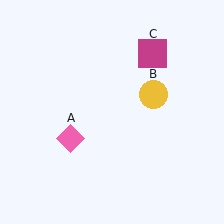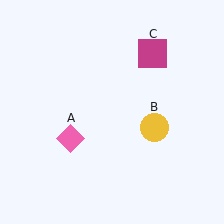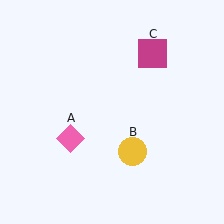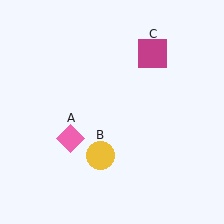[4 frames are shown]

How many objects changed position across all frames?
1 object changed position: yellow circle (object B).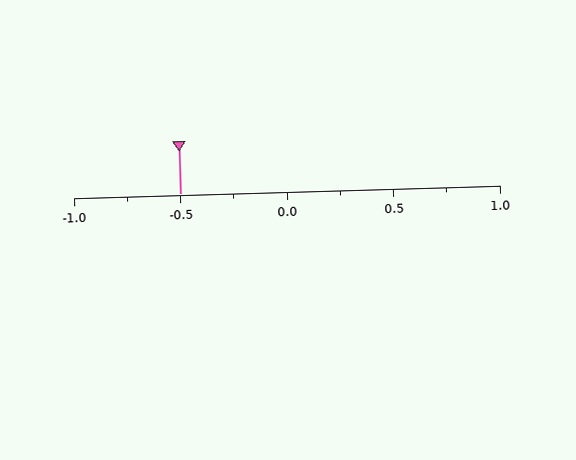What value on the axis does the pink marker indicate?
The marker indicates approximately -0.5.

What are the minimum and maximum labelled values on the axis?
The axis runs from -1.0 to 1.0.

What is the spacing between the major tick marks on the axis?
The major ticks are spaced 0.5 apart.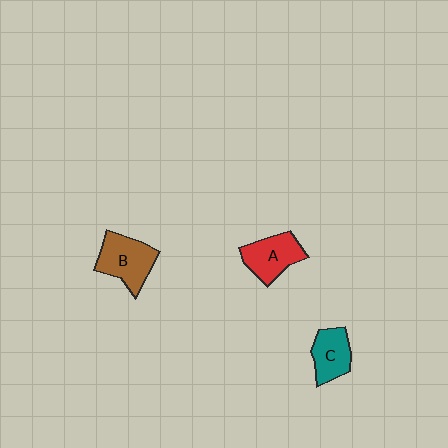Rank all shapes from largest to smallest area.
From largest to smallest: B (brown), A (red), C (teal).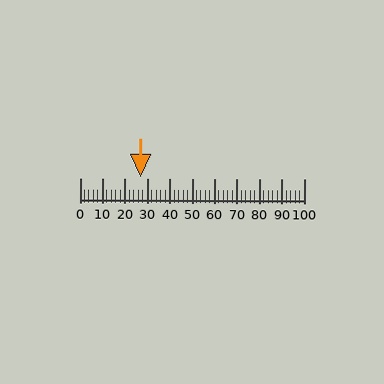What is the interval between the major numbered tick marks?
The major tick marks are spaced 10 units apart.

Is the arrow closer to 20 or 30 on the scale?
The arrow is closer to 30.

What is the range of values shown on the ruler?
The ruler shows values from 0 to 100.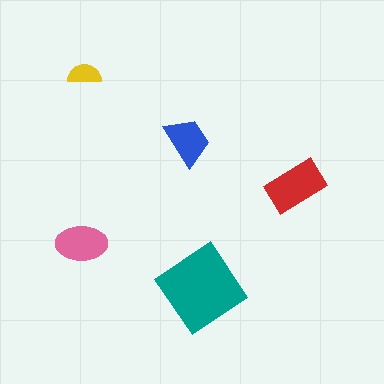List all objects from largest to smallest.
The teal diamond, the red rectangle, the pink ellipse, the blue trapezoid, the yellow semicircle.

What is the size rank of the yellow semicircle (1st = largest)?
5th.